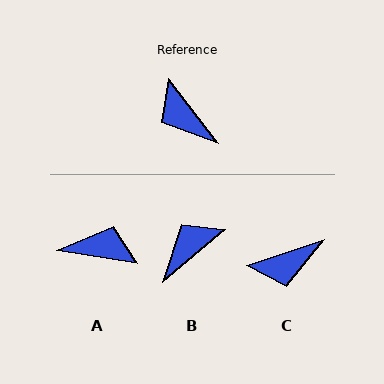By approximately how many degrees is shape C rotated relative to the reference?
Approximately 71 degrees counter-clockwise.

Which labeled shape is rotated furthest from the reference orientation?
A, about 137 degrees away.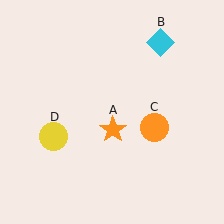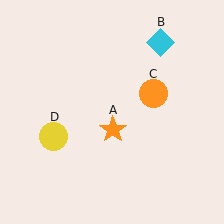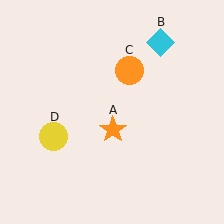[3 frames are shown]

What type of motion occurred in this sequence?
The orange circle (object C) rotated counterclockwise around the center of the scene.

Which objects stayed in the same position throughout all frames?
Orange star (object A) and cyan diamond (object B) and yellow circle (object D) remained stationary.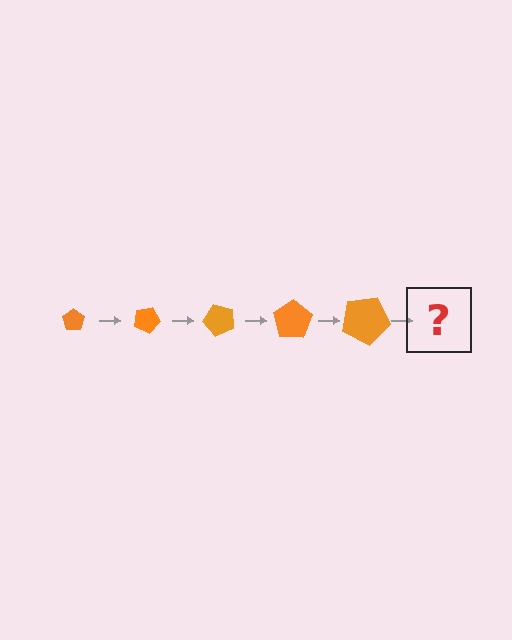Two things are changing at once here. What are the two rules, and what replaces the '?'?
The two rules are that the pentagon grows larger each step and it rotates 25 degrees each step. The '?' should be a pentagon, larger than the previous one and rotated 125 degrees from the start.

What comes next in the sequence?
The next element should be a pentagon, larger than the previous one and rotated 125 degrees from the start.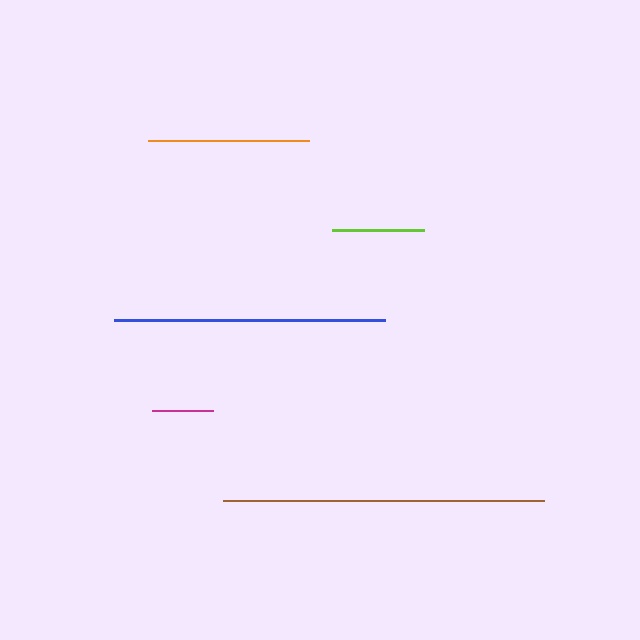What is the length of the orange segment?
The orange segment is approximately 161 pixels long.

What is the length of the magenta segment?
The magenta segment is approximately 61 pixels long.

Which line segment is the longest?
The brown line is the longest at approximately 321 pixels.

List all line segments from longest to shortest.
From longest to shortest: brown, blue, orange, lime, magenta.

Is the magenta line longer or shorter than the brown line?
The brown line is longer than the magenta line.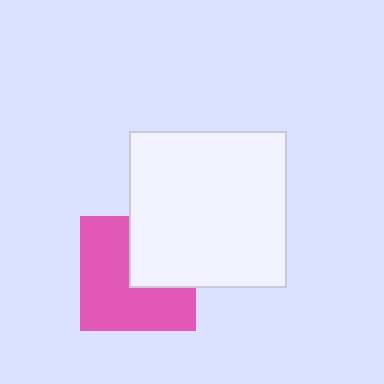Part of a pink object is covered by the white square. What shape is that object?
It is a square.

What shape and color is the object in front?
The object in front is a white square.